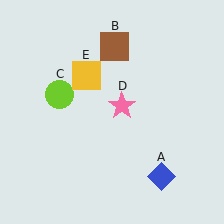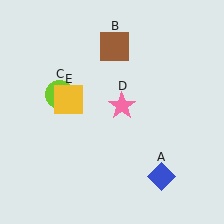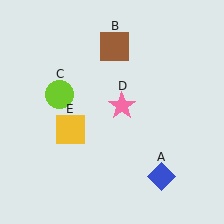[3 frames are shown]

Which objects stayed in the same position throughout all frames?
Blue diamond (object A) and brown square (object B) and lime circle (object C) and pink star (object D) remained stationary.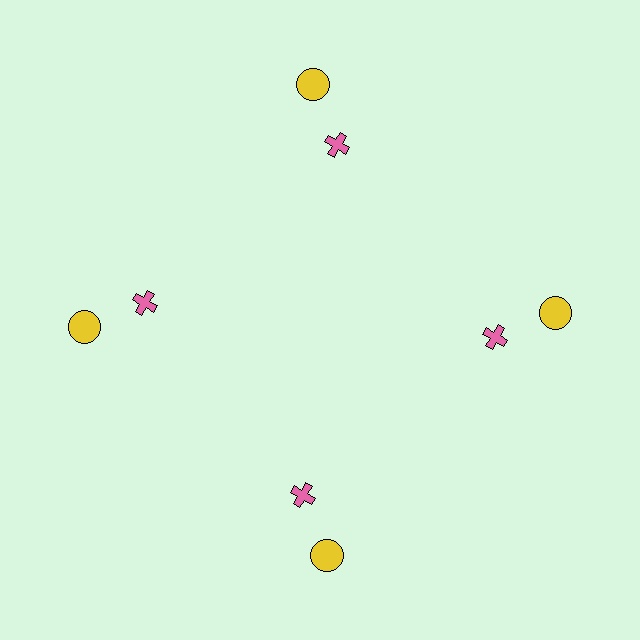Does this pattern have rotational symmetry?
Yes, this pattern has 4-fold rotational symmetry. It looks the same after rotating 90 degrees around the center.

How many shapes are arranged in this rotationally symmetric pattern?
There are 8 shapes, arranged in 4 groups of 2.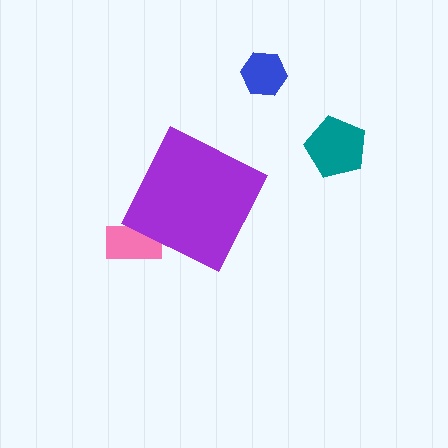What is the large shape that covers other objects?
A purple diamond.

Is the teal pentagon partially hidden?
No, the teal pentagon is fully visible.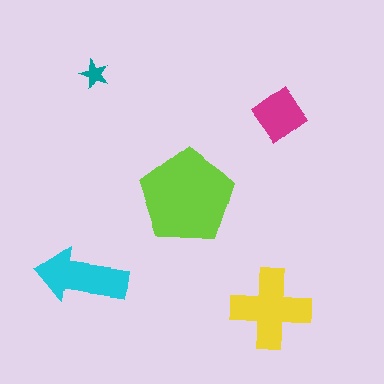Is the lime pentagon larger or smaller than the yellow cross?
Larger.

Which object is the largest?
The lime pentagon.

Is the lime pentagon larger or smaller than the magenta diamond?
Larger.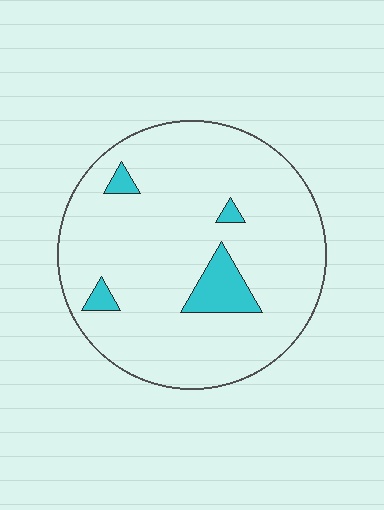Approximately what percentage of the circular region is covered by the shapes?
Approximately 10%.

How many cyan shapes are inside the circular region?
4.